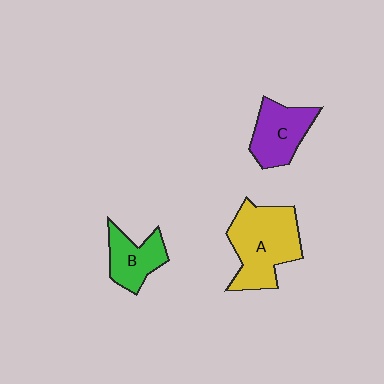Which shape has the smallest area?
Shape B (green).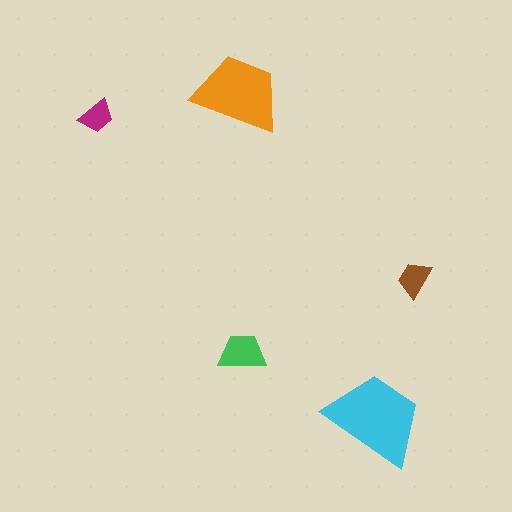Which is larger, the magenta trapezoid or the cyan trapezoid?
The cyan one.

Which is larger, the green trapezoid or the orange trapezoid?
The orange one.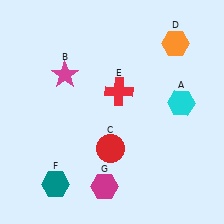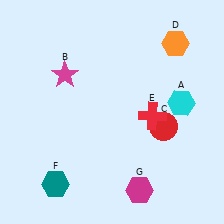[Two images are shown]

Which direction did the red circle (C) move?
The red circle (C) moved right.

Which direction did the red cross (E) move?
The red cross (E) moved right.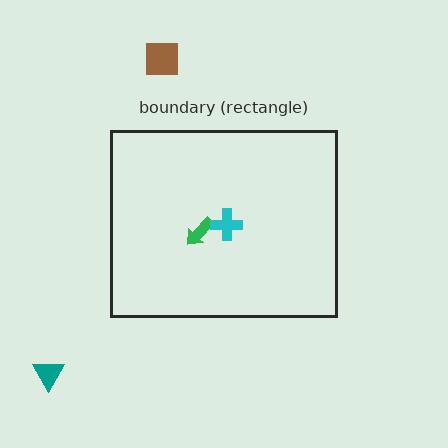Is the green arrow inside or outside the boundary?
Inside.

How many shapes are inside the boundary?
2 inside, 2 outside.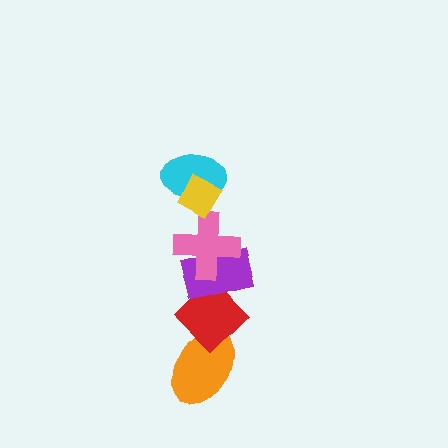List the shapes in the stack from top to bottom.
From top to bottom: the yellow diamond, the cyan ellipse, the pink cross, the purple rectangle, the red diamond, the orange ellipse.